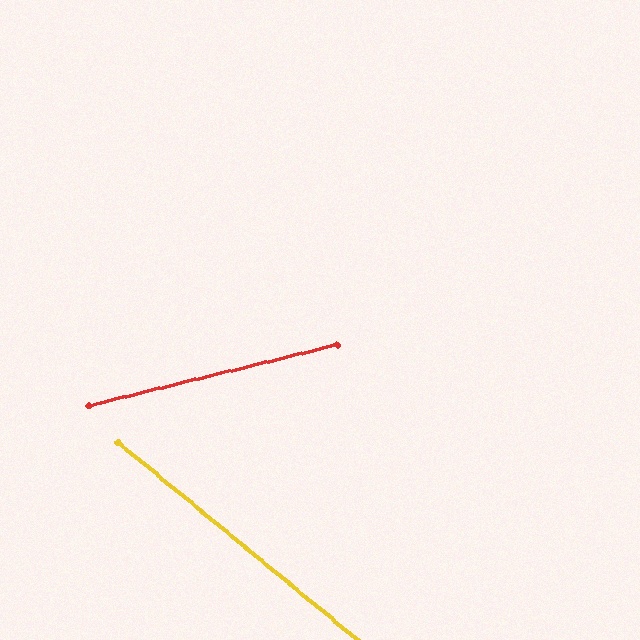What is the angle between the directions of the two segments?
Approximately 53 degrees.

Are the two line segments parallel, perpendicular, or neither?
Neither parallel nor perpendicular — they differ by about 53°.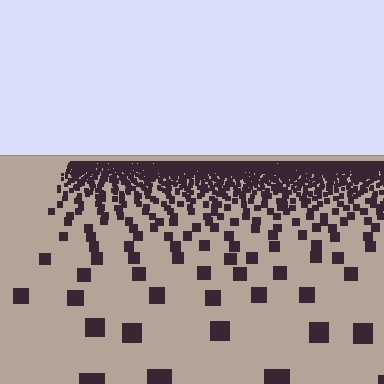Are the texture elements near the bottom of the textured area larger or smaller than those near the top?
Larger. Near the bottom, elements are closer to the viewer and appear at a bigger on-screen size.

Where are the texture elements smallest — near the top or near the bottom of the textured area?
Near the top.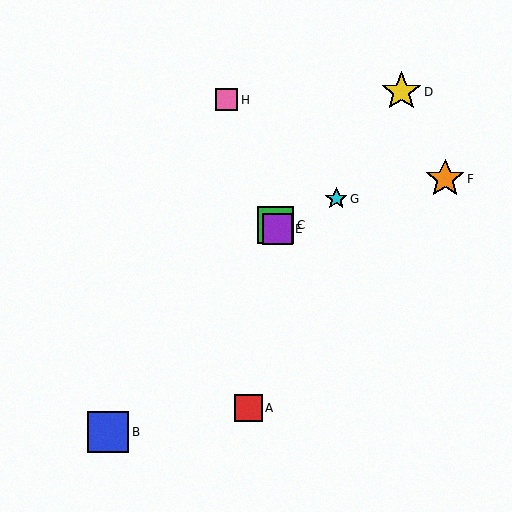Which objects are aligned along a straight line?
Objects C, E, H are aligned along a straight line.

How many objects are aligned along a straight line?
3 objects (C, E, H) are aligned along a straight line.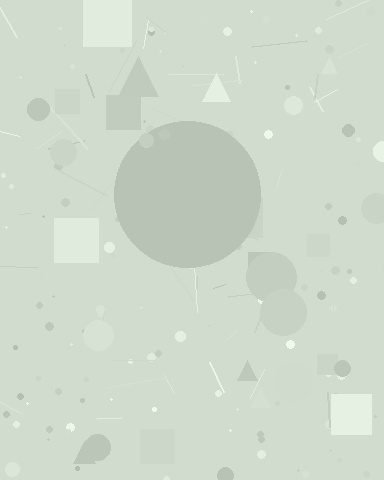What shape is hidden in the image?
A circle is hidden in the image.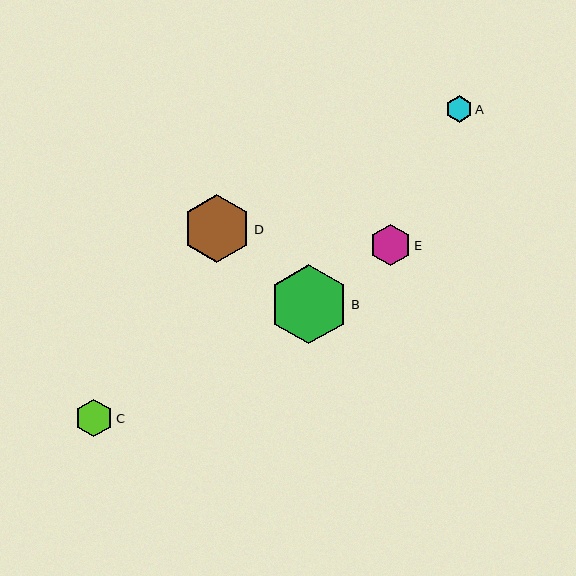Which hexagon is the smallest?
Hexagon A is the smallest with a size of approximately 26 pixels.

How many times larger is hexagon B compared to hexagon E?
Hexagon B is approximately 1.9 times the size of hexagon E.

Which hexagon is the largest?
Hexagon B is the largest with a size of approximately 79 pixels.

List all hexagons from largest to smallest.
From largest to smallest: B, D, E, C, A.